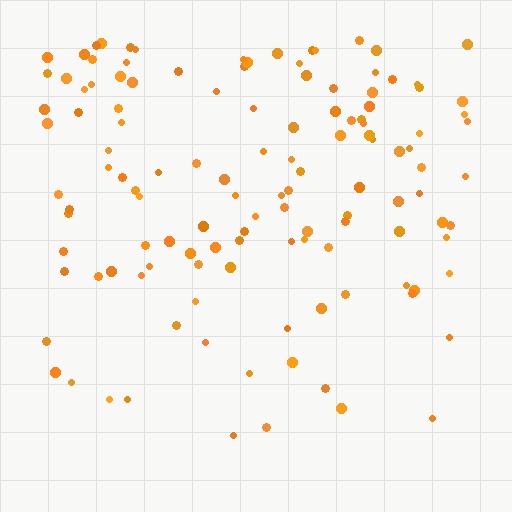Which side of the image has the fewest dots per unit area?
The bottom.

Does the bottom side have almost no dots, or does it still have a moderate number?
Still a moderate number, just noticeably fewer than the top.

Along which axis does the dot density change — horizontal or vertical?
Vertical.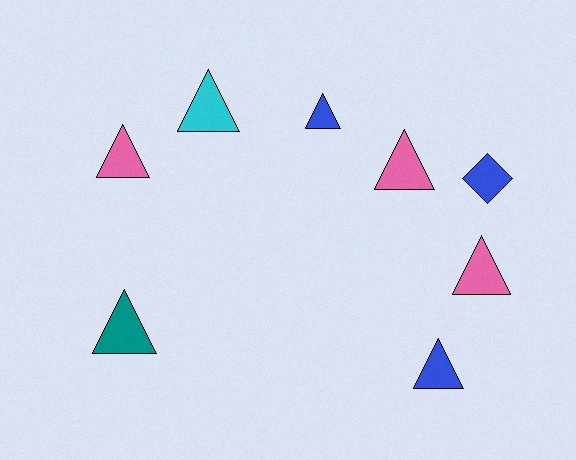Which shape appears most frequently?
Triangle, with 7 objects.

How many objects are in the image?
There are 8 objects.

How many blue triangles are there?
There are 2 blue triangles.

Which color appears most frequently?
Blue, with 3 objects.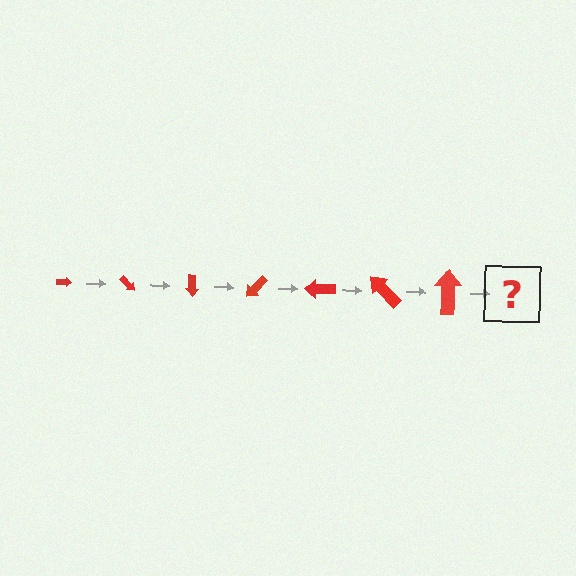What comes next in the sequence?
The next element should be an arrow, larger than the previous one and rotated 315 degrees from the start.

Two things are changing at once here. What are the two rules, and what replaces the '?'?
The two rules are that the arrow grows larger each step and it rotates 45 degrees each step. The '?' should be an arrow, larger than the previous one and rotated 315 degrees from the start.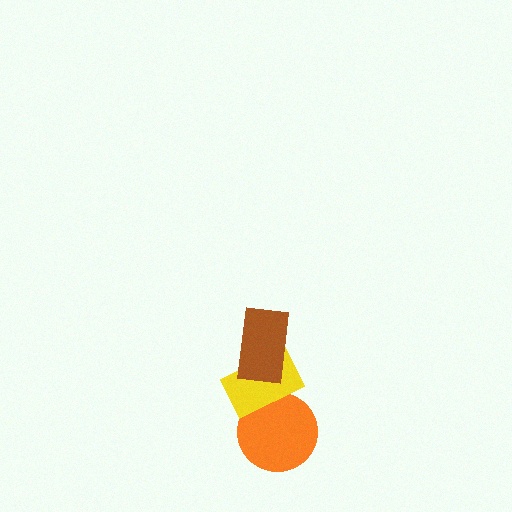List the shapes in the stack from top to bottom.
From top to bottom: the brown rectangle, the yellow rectangle, the orange circle.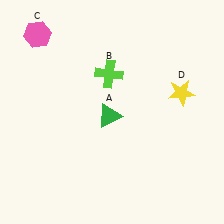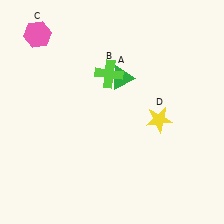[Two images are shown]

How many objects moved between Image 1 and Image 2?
2 objects moved between the two images.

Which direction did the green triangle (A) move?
The green triangle (A) moved up.